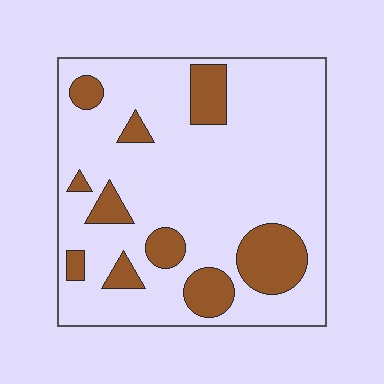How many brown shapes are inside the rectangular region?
10.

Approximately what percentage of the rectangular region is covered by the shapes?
Approximately 20%.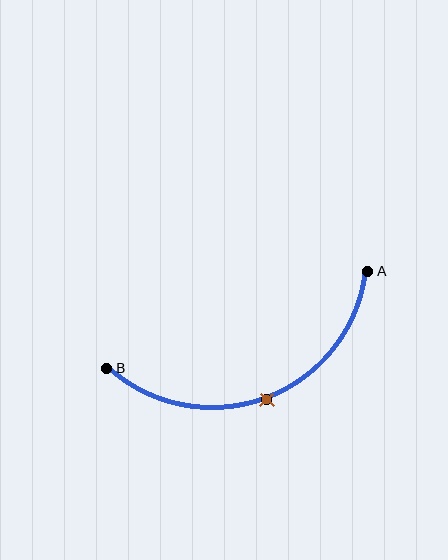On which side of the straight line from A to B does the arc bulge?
The arc bulges below the straight line connecting A and B.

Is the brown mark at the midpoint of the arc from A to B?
Yes. The brown mark lies on the arc at equal arc-length from both A and B — it is the arc midpoint.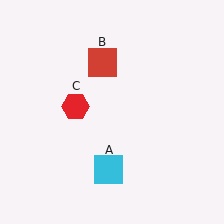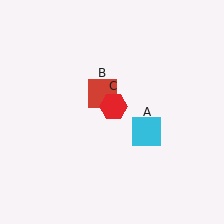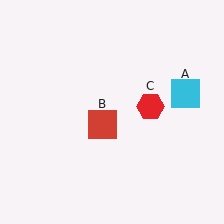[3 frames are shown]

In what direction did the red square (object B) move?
The red square (object B) moved down.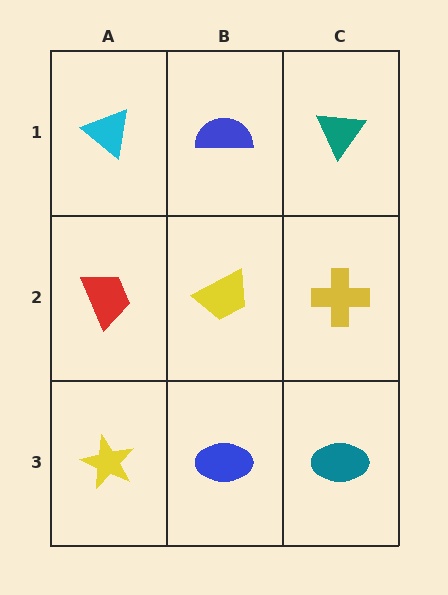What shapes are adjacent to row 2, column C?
A teal triangle (row 1, column C), a teal ellipse (row 3, column C), a yellow trapezoid (row 2, column B).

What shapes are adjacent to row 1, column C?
A yellow cross (row 2, column C), a blue semicircle (row 1, column B).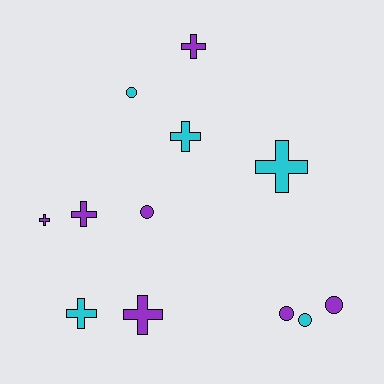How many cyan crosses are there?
There are 3 cyan crosses.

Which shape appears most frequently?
Cross, with 7 objects.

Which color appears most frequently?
Purple, with 7 objects.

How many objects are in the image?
There are 12 objects.